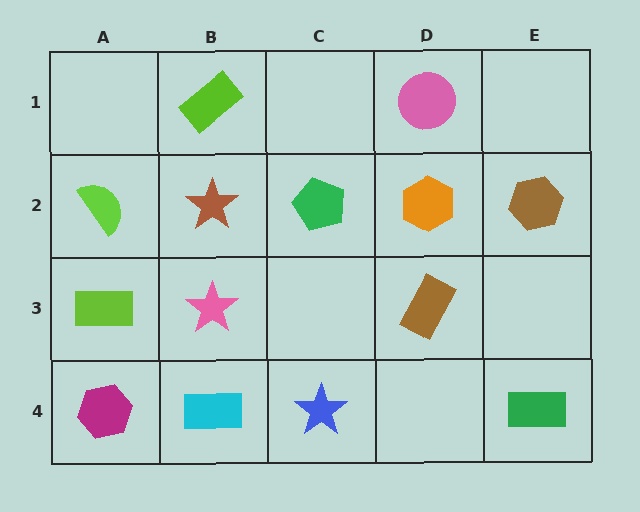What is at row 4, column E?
A green rectangle.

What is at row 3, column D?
A brown rectangle.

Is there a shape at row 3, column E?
No, that cell is empty.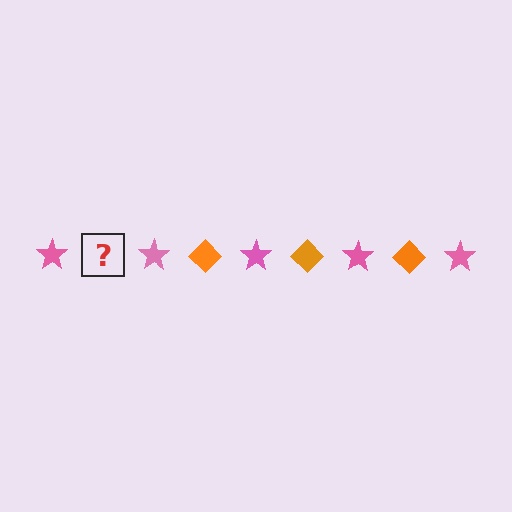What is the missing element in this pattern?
The missing element is an orange diamond.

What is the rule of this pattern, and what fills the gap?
The rule is that the pattern alternates between pink star and orange diamond. The gap should be filled with an orange diamond.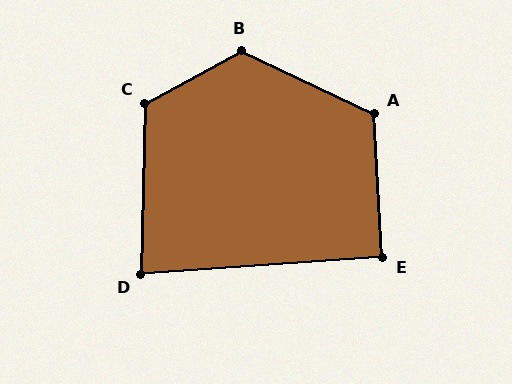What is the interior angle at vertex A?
Approximately 118 degrees (obtuse).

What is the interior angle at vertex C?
Approximately 120 degrees (obtuse).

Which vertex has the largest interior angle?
B, at approximately 126 degrees.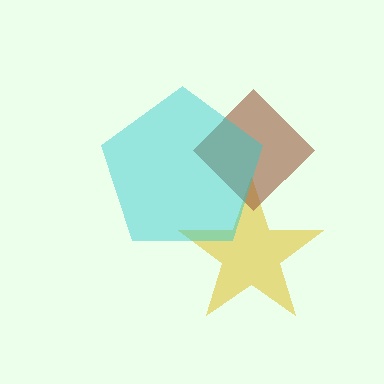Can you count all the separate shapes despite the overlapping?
Yes, there are 3 separate shapes.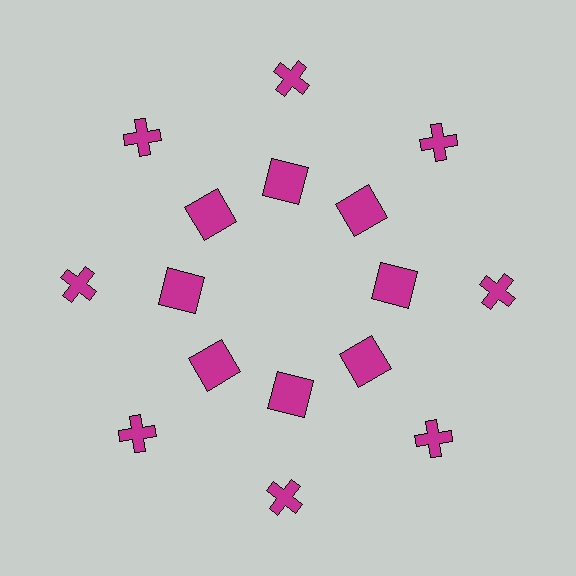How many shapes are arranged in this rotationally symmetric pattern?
There are 16 shapes, arranged in 8 groups of 2.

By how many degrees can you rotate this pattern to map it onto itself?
The pattern maps onto itself every 45 degrees of rotation.